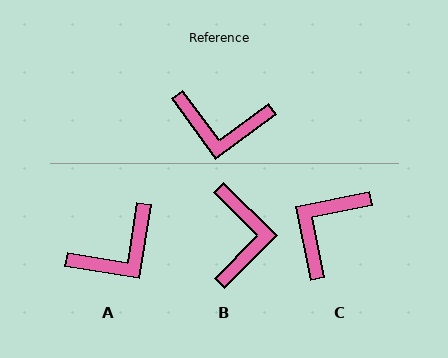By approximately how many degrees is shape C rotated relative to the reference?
Approximately 115 degrees clockwise.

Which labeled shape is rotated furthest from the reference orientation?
C, about 115 degrees away.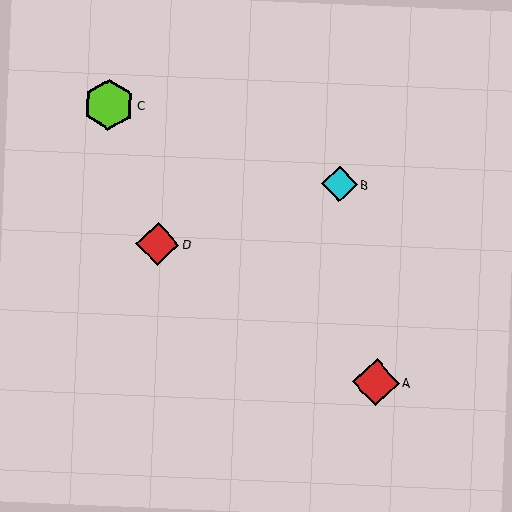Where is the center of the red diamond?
The center of the red diamond is at (376, 382).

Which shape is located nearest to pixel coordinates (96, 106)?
The lime hexagon (labeled C) at (109, 104) is nearest to that location.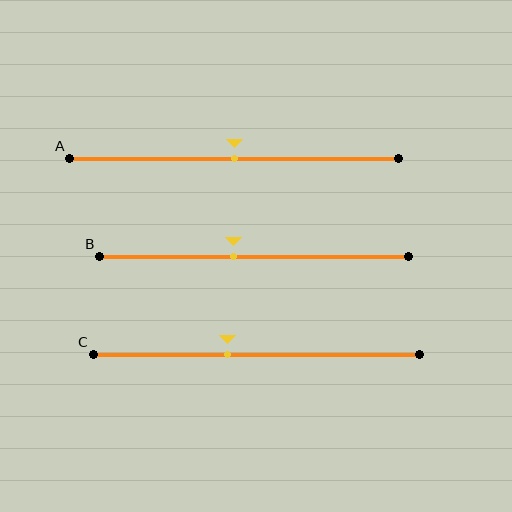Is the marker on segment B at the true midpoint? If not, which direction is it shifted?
No, the marker on segment B is shifted to the left by about 7% of the segment length.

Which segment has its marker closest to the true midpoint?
Segment A has its marker closest to the true midpoint.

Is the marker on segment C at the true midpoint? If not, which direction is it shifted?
No, the marker on segment C is shifted to the left by about 9% of the segment length.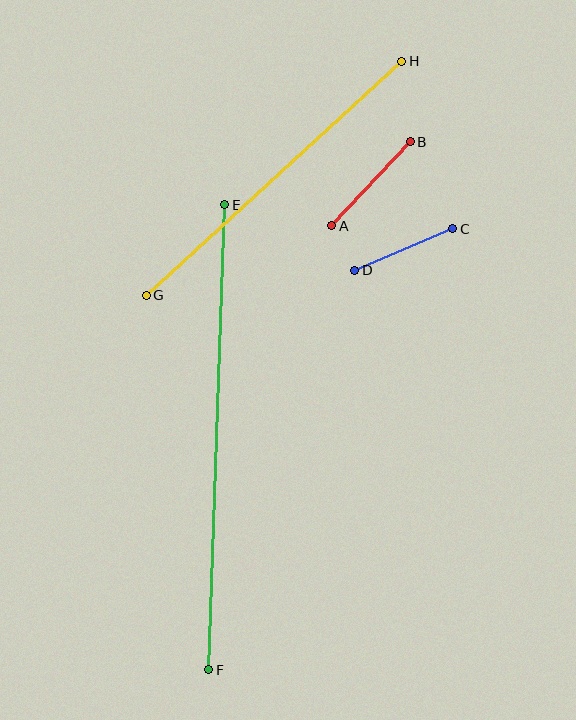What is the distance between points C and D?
The distance is approximately 107 pixels.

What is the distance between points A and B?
The distance is approximately 115 pixels.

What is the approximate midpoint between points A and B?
The midpoint is at approximately (371, 184) pixels.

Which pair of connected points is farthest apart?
Points E and F are farthest apart.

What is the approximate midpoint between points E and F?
The midpoint is at approximately (217, 437) pixels.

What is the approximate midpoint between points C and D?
The midpoint is at approximately (404, 249) pixels.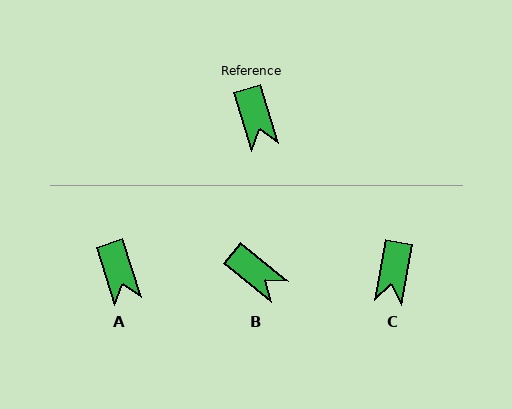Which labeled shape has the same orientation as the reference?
A.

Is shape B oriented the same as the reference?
No, it is off by about 33 degrees.